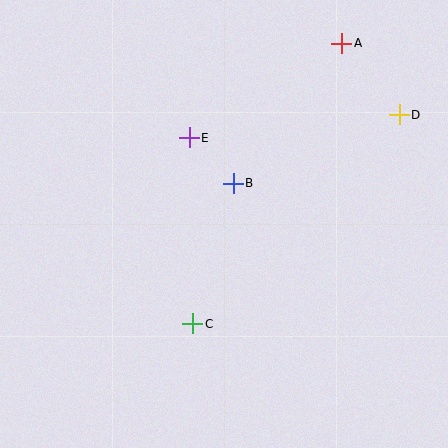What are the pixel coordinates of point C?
Point C is at (193, 324).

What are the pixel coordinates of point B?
Point B is at (233, 183).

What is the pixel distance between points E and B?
The distance between E and B is 64 pixels.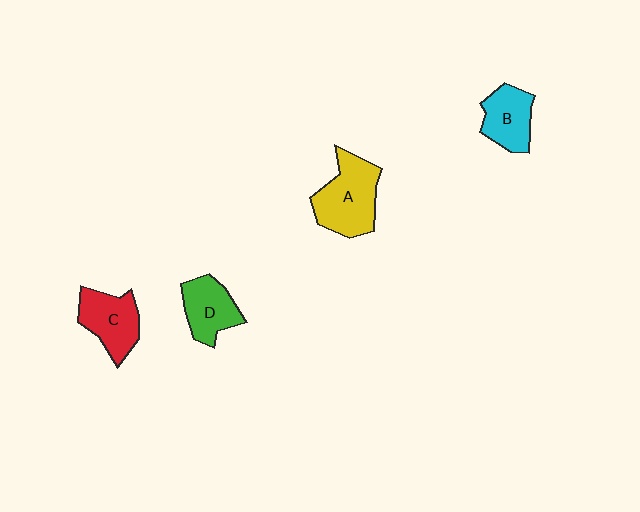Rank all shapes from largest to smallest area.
From largest to smallest: A (yellow), C (red), D (green), B (cyan).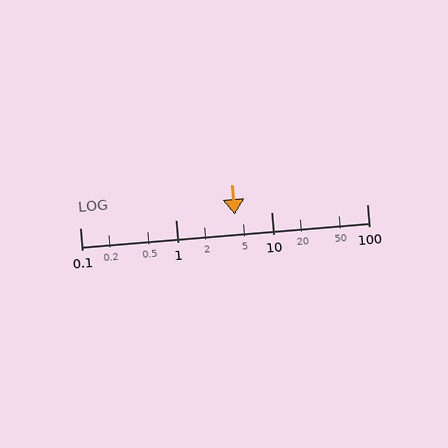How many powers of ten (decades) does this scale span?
The scale spans 3 decades, from 0.1 to 100.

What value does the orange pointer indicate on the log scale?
The pointer indicates approximately 4.2.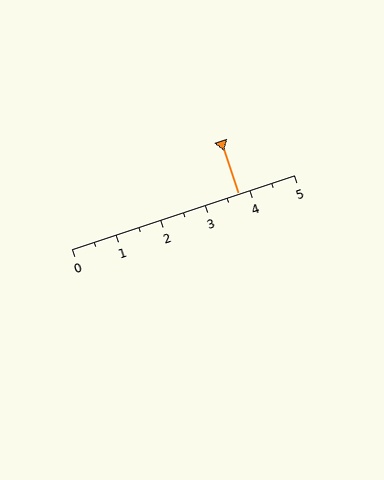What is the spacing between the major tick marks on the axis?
The major ticks are spaced 1 apart.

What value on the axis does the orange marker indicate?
The marker indicates approximately 3.8.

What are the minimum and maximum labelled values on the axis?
The axis runs from 0 to 5.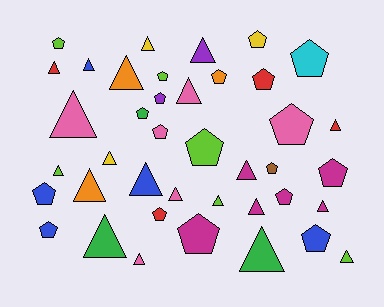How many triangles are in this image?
There are 21 triangles.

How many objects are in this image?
There are 40 objects.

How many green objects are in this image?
There are 3 green objects.